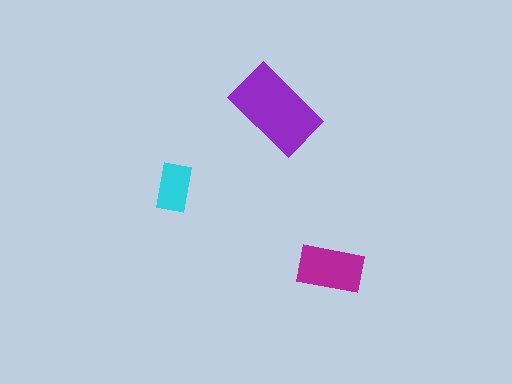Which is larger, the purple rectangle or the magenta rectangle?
The purple one.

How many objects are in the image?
There are 3 objects in the image.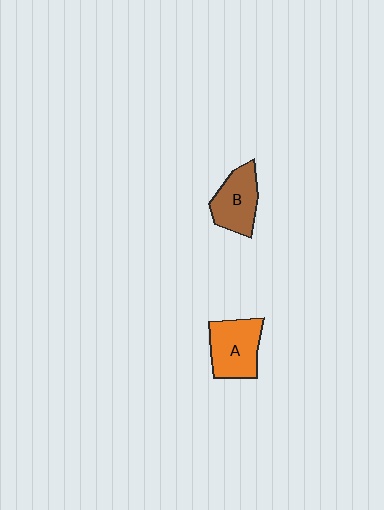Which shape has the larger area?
Shape A (orange).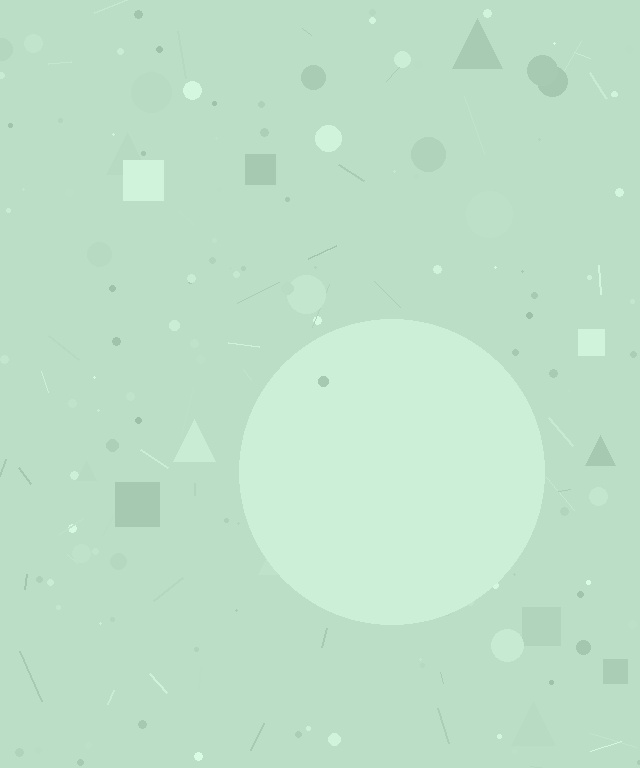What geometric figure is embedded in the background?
A circle is embedded in the background.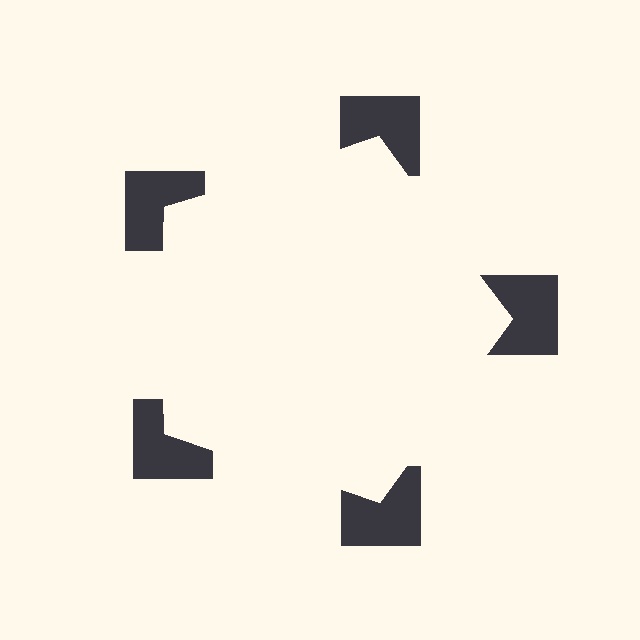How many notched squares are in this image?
There are 5 — one at each vertex of the illusory pentagon.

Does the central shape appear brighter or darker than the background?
It typically appears slightly brighter than the background, even though no actual brightness change is drawn.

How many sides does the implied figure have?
5 sides.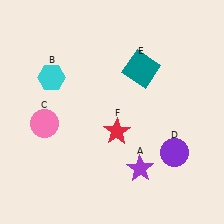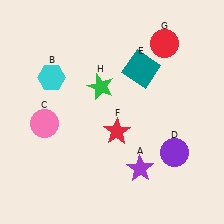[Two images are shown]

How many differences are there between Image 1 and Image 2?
There are 2 differences between the two images.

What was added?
A red circle (G), a green star (H) were added in Image 2.